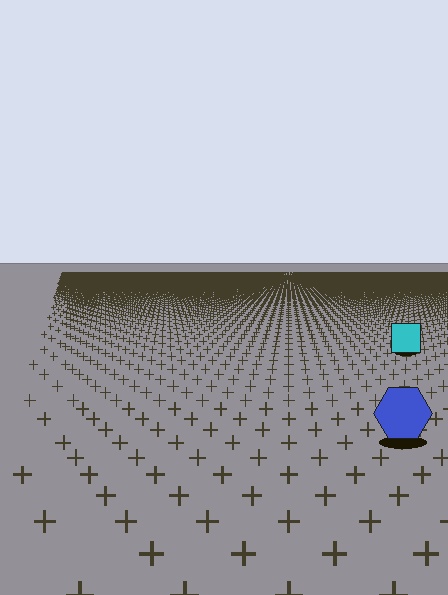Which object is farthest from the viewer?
The cyan square is farthest from the viewer. It appears smaller and the ground texture around it is denser.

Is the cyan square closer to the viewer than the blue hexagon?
No. The blue hexagon is closer — you can tell from the texture gradient: the ground texture is coarser near it.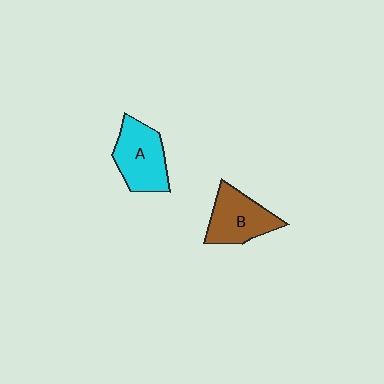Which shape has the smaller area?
Shape B (brown).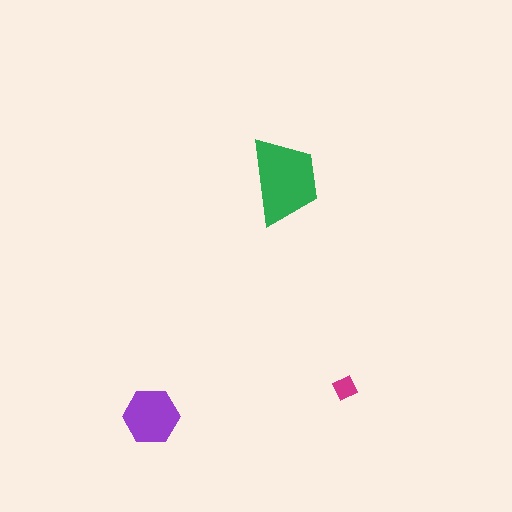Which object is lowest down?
The purple hexagon is bottommost.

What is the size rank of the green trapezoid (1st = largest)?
1st.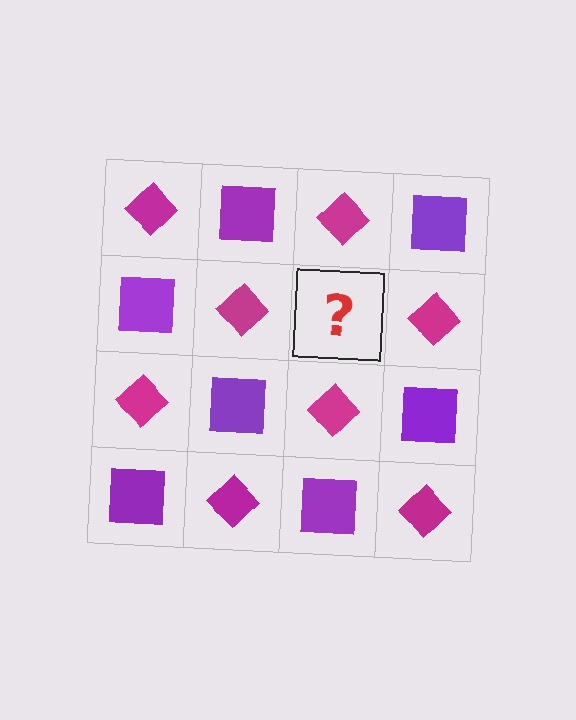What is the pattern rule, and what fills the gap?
The rule is that it alternates magenta diamond and purple square in a checkerboard pattern. The gap should be filled with a purple square.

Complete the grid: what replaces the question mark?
The question mark should be replaced with a purple square.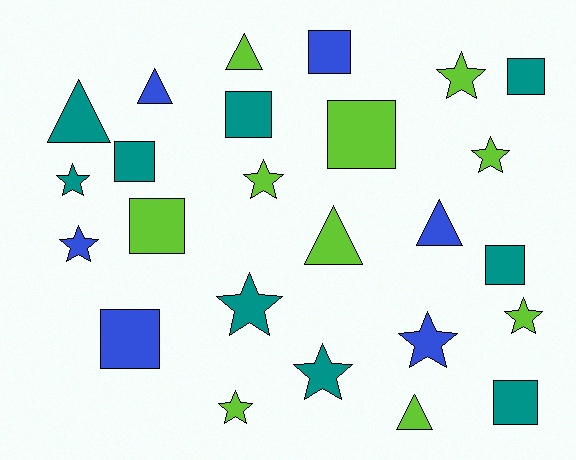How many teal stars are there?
There are 3 teal stars.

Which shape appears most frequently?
Star, with 10 objects.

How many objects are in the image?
There are 25 objects.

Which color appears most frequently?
Lime, with 10 objects.